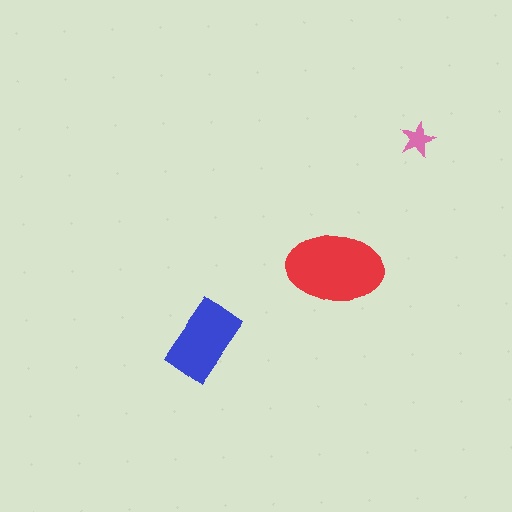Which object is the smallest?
The pink star.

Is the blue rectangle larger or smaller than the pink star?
Larger.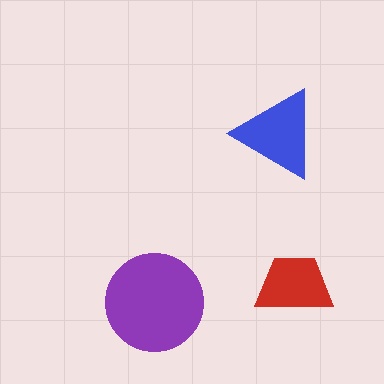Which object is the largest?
The purple circle.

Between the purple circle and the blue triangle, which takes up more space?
The purple circle.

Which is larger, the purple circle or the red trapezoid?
The purple circle.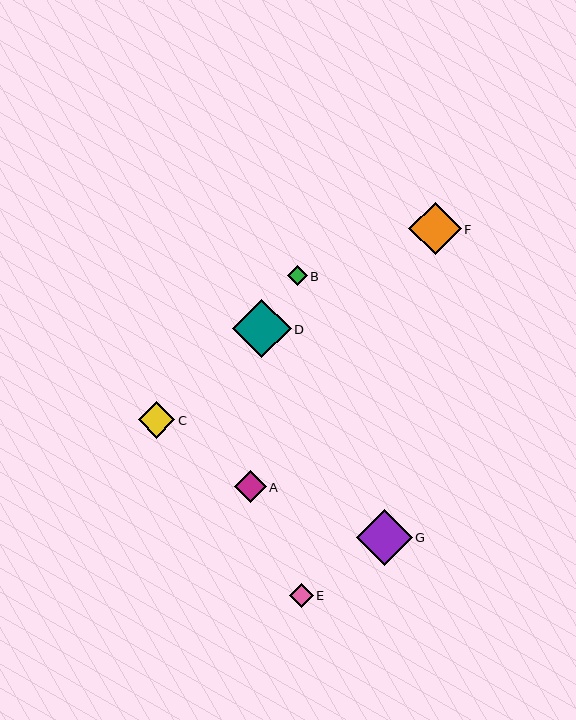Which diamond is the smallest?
Diamond B is the smallest with a size of approximately 20 pixels.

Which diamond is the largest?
Diamond D is the largest with a size of approximately 58 pixels.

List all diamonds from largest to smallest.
From largest to smallest: D, G, F, C, A, E, B.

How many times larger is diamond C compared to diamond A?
Diamond C is approximately 1.2 times the size of diamond A.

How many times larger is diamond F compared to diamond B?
Diamond F is approximately 2.6 times the size of diamond B.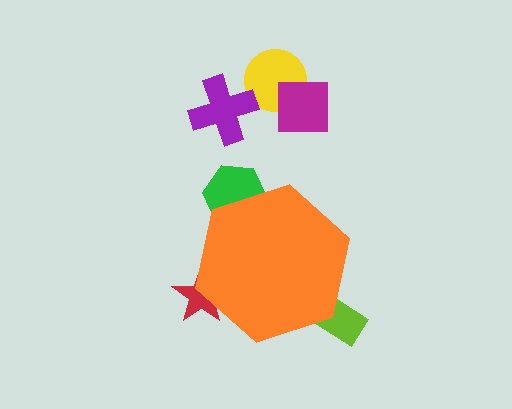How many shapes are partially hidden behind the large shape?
3 shapes are partially hidden.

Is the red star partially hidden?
Yes, the red star is partially hidden behind the orange hexagon.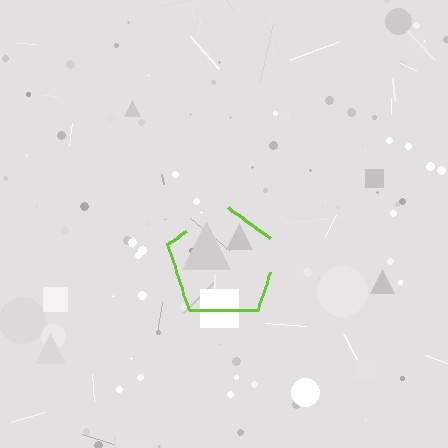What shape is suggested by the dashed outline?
The dashed outline suggests a pentagon.